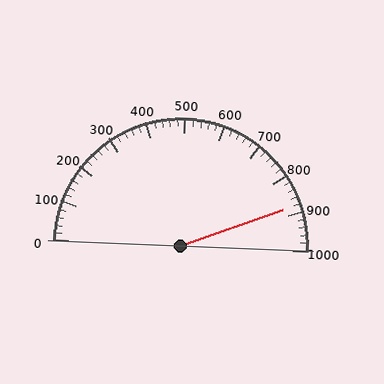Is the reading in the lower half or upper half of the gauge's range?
The reading is in the upper half of the range (0 to 1000).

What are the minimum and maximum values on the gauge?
The gauge ranges from 0 to 1000.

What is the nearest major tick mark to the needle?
The nearest major tick mark is 900.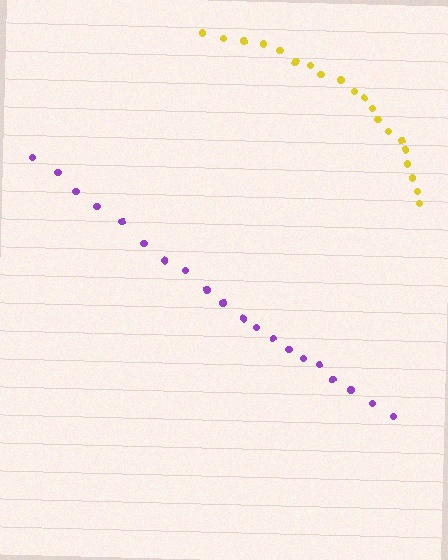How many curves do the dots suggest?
There are 2 distinct paths.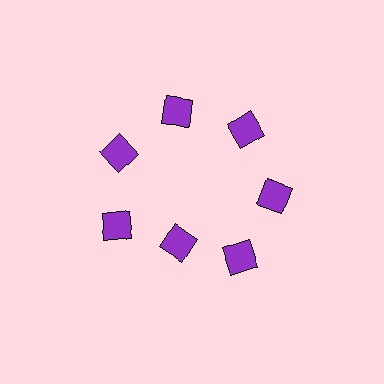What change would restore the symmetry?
The symmetry would be restored by moving it outward, back onto the ring so that all 7 diamonds sit at equal angles and equal distance from the center.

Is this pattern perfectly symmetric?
No. The 7 purple diamonds are arranged in a ring, but one element near the 6 o'clock position is pulled inward toward the center, breaking the 7-fold rotational symmetry.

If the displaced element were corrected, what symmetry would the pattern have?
It would have 7-fold rotational symmetry — the pattern would map onto itself every 51 degrees.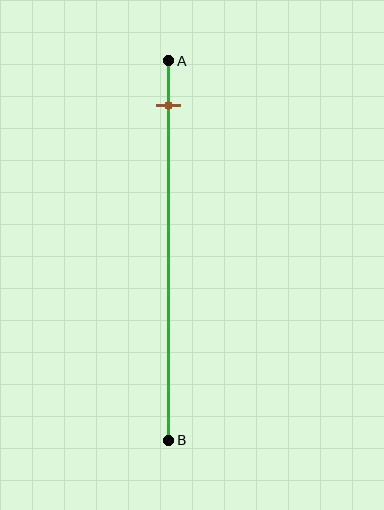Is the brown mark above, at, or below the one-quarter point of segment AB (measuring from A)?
The brown mark is above the one-quarter point of segment AB.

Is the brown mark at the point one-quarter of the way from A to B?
No, the mark is at about 10% from A, not at the 25% one-quarter point.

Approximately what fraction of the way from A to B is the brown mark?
The brown mark is approximately 10% of the way from A to B.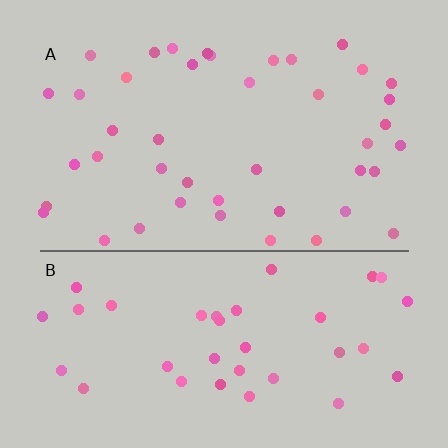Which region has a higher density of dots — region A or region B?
A (the top).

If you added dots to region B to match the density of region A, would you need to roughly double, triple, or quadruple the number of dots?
Approximately double.